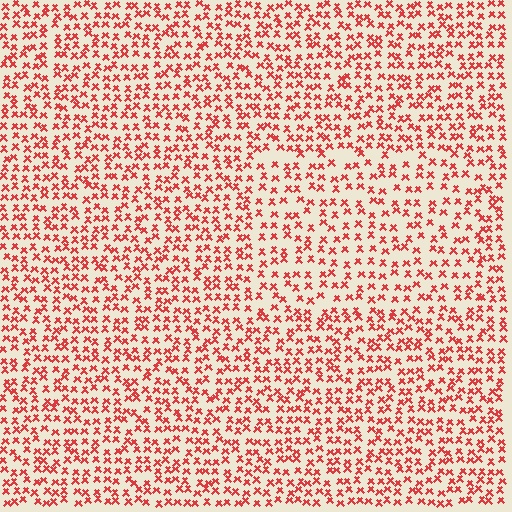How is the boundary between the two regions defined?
The boundary is defined by a change in element density (approximately 1.4x ratio). All elements are the same color, size, and shape.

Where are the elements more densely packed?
The elements are more densely packed outside the rectangle boundary.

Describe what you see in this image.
The image contains small red elements arranged at two different densities. A rectangle-shaped region is visible where the elements are less densely packed than the surrounding area.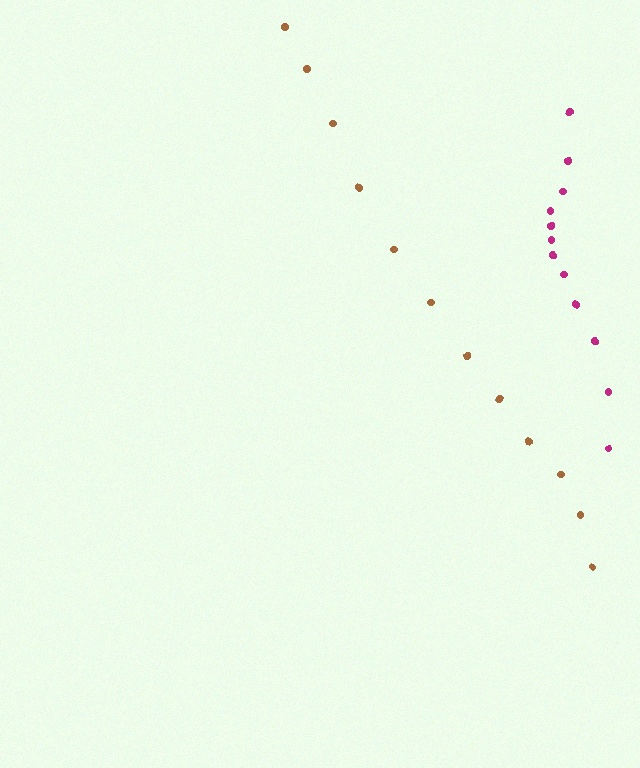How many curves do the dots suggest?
There are 2 distinct paths.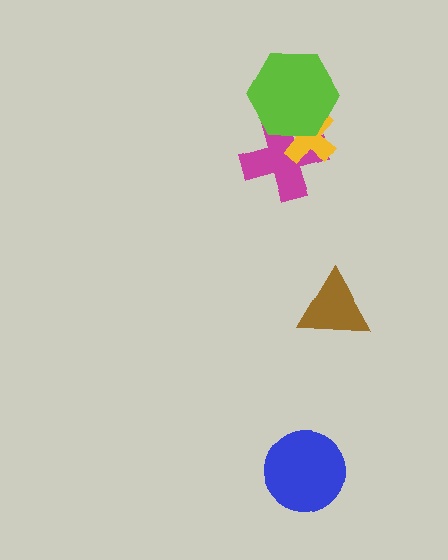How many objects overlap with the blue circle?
0 objects overlap with the blue circle.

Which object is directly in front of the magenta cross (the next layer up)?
The yellow cross is directly in front of the magenta cross.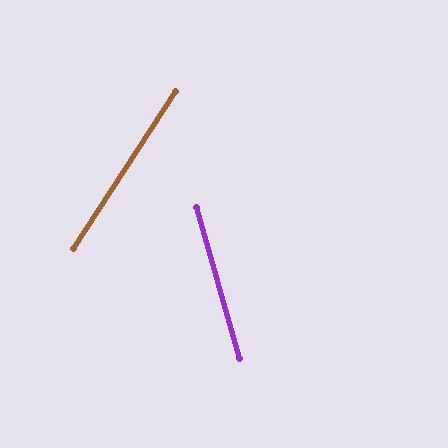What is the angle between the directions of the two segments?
Approximately 49 degrees.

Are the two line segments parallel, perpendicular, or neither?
Neither parallel nor perpendicular — they differ by about 49°.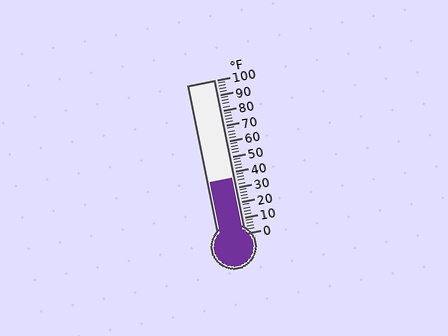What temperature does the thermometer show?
The thermometer shows approximately 36°F.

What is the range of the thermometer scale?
The thermometer scale ranges from 0°F to 100°F.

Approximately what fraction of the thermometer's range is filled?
The thermometer is filled to approximately 35% of its range.